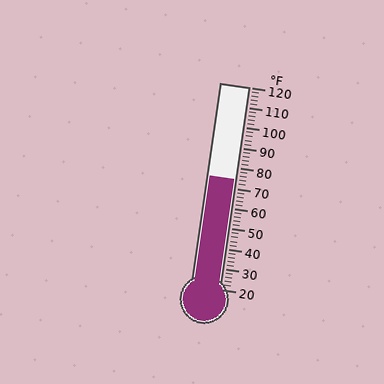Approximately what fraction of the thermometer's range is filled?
The thermometer is filled to approximately 55% of its range.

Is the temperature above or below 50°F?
The temperature is above 50°F.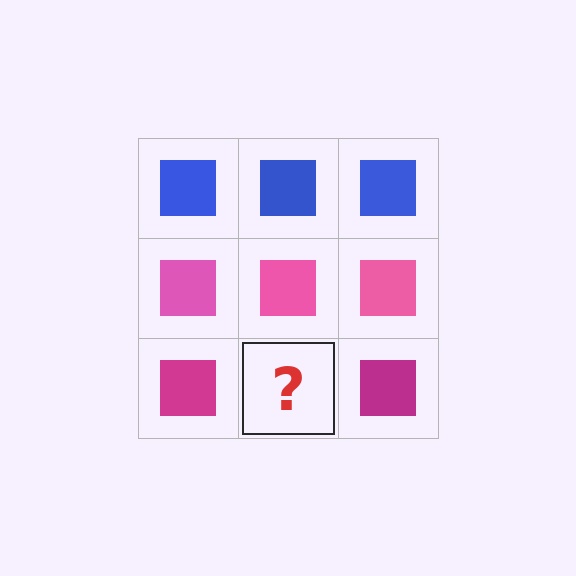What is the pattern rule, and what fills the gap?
The rule is that each row has a consistent color. The gap should be filled with a magenta square.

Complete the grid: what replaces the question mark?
The question mark should be replaced with a magenta square.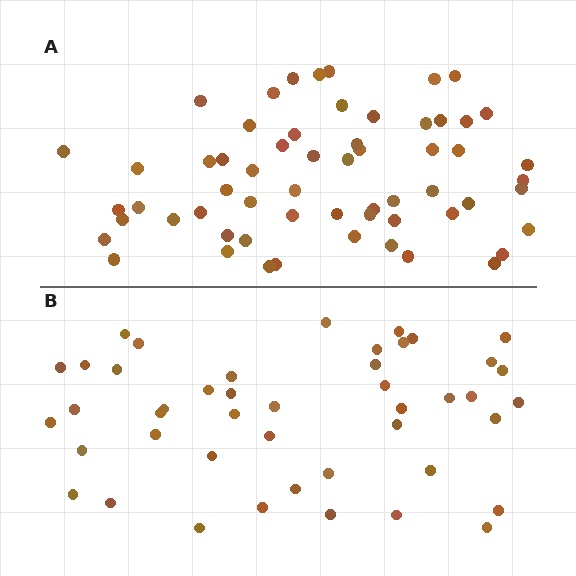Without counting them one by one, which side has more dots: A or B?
Region A (the top region) has more dots.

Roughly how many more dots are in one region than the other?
Region A has approximately 15 more dots than region B.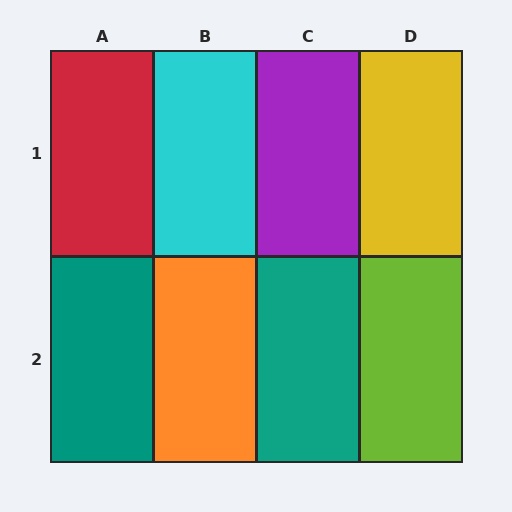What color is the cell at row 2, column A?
Teal.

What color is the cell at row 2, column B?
Orange.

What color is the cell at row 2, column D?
Lime.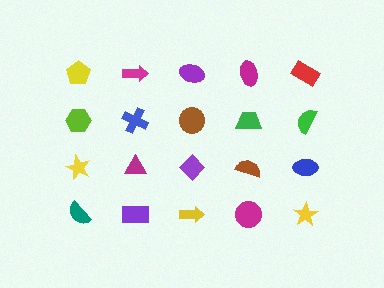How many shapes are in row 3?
5 shapes.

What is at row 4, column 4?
A magenta circle.